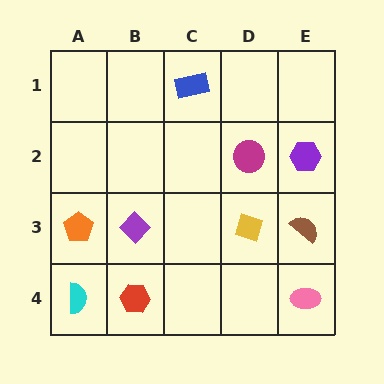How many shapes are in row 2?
2 shapes.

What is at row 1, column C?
A blue rectangle.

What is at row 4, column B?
A red hexagon.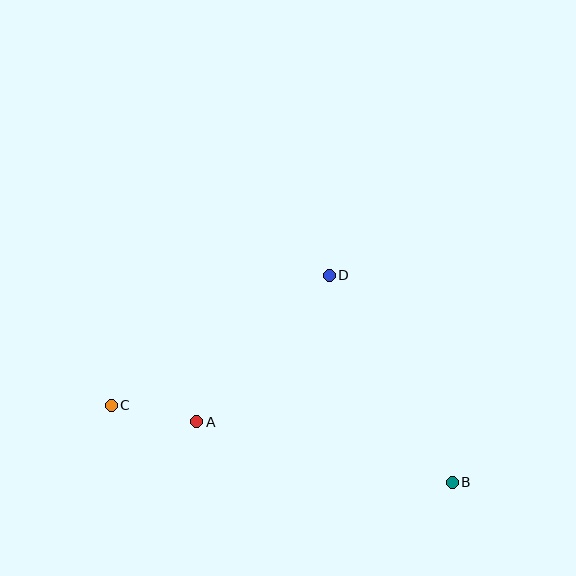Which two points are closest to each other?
Points A and C are closest to each other.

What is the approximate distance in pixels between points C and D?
The distance between C and D is approximately 254 pixels.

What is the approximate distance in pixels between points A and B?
The distance between A and B is approximately 262 pixels.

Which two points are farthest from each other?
Points B and C are farthest from each other.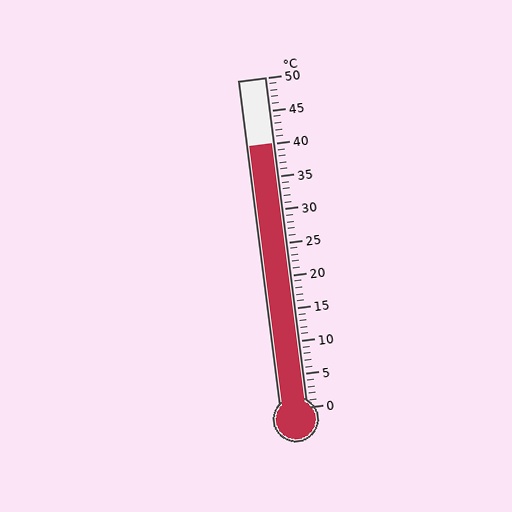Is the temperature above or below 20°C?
The temperature is above 20°C.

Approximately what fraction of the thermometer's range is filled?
The thermometer is filled to approximately 80% of its range.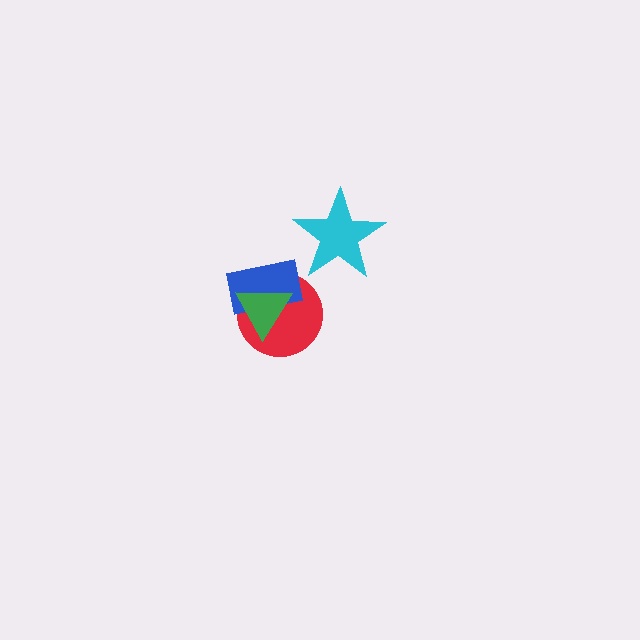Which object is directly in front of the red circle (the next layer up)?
The blue rectangle is directly in front of the red circle.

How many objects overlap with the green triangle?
2 objects overlap with the green triangle.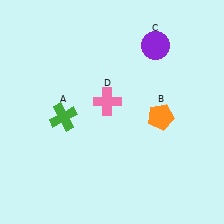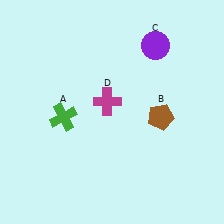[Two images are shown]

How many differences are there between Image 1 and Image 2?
There are 2 differences between the two images.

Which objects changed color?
B changed from orange to brown. D changed from pink to magenta.